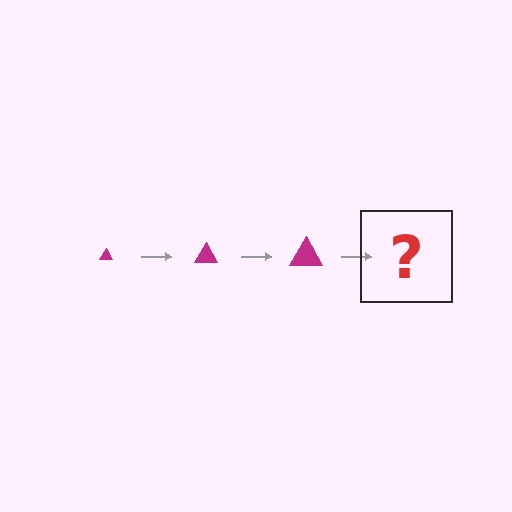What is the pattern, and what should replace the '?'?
The pattern is that the triangle gets progressively larger each step. The '?' should be a magenta triangle, larger than the previous one.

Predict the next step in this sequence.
The next step is a magenta triangle, larger than the previous one.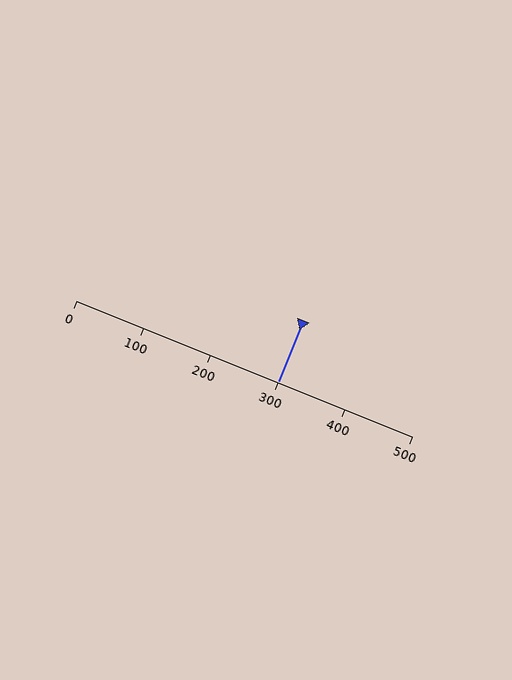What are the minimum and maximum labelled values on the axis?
The axis runs from 0 to 500.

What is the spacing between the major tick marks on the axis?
The major ticks are spaced 100 apart.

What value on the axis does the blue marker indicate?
The marker indicates approximately 300.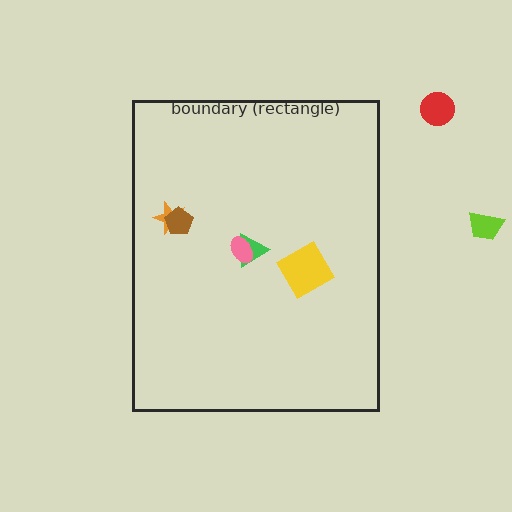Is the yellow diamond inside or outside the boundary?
Inside.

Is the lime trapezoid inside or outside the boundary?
Outside.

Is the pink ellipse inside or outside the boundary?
Inside.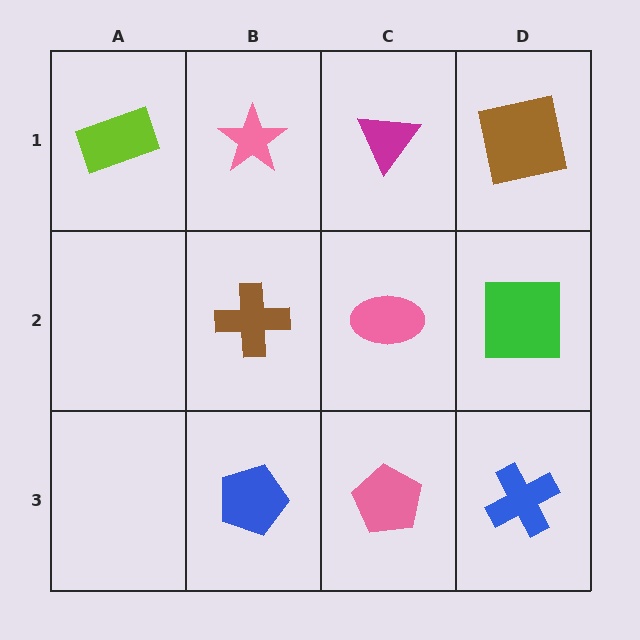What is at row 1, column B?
A pink star.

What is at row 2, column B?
A brown cross.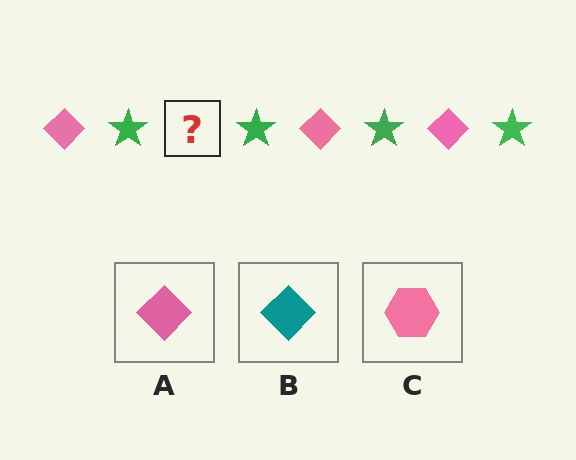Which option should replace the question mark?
Option A.